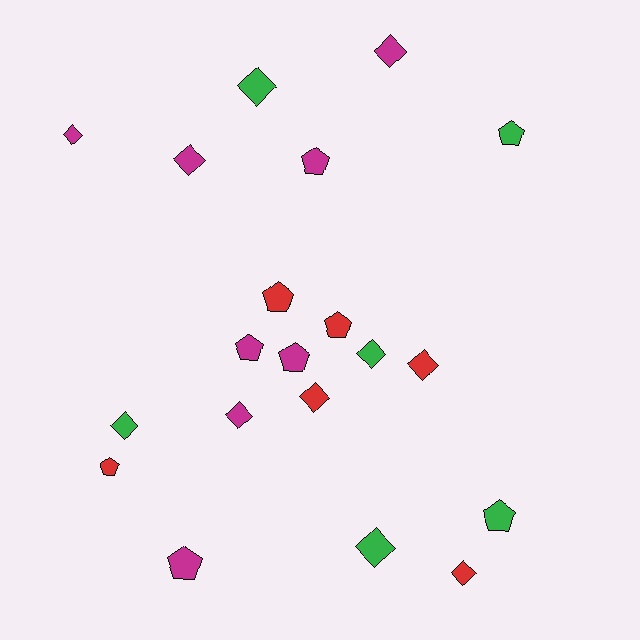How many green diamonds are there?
There are 4 green diamonds.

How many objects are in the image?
There are 20 objects.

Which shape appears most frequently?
Diamond, with 11 objects.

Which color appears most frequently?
Magenta, with 8 objects.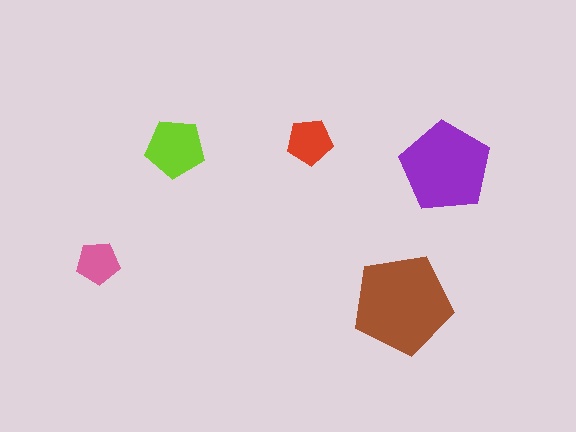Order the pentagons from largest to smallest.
the brown one, the purple one, the lime one, the red one, the pink one.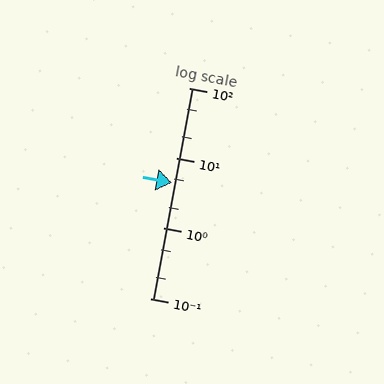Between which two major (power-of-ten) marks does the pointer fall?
The pointer is between 1 and 10.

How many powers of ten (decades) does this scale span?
The scale spans 3 decades, from 0.1 to 100.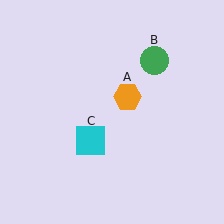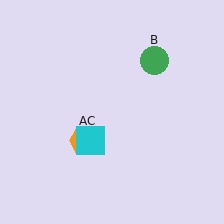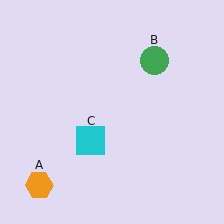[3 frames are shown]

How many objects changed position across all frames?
1 object changed position: orange hexagon (object A).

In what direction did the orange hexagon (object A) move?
The orange hexagon (object A) moved down and to the left.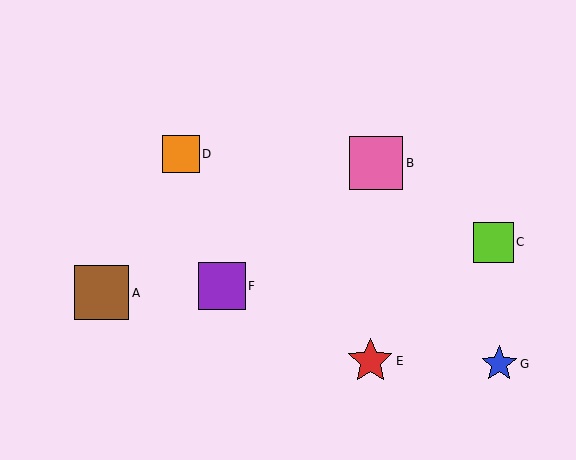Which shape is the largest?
The brown square (labeled A) is the largest.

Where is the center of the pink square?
The center of the pink square is at (376, 163).